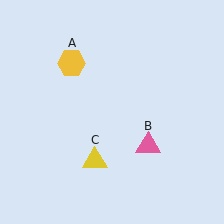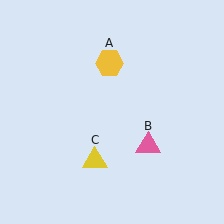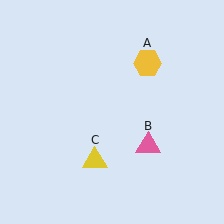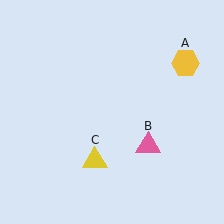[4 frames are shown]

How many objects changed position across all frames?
1 object changed position: yellow hexagon (object A).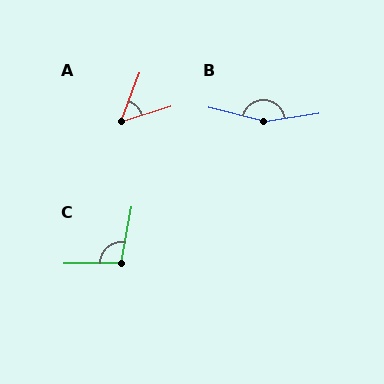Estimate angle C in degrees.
Approximately 101 degrees.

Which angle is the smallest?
A, at approximately 52 degrees.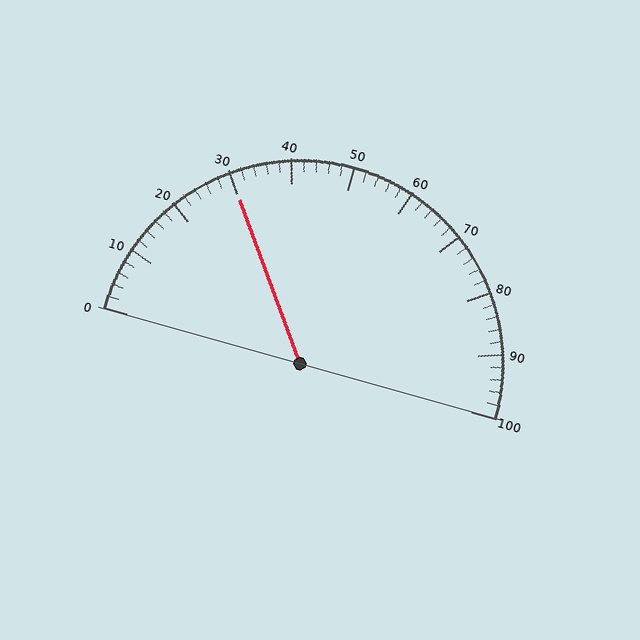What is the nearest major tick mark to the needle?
The nearest major tick mark is 30.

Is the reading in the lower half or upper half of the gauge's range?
The reading is in the lower half of the range (0 to 100).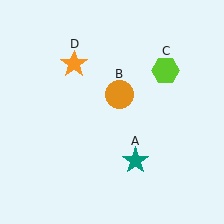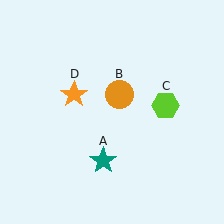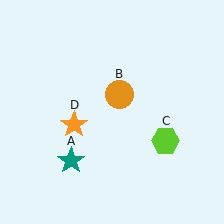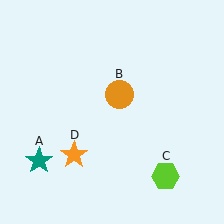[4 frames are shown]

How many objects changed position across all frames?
3 objects changed position: teal star (object A), lime hexagon (object C), orange star (object D).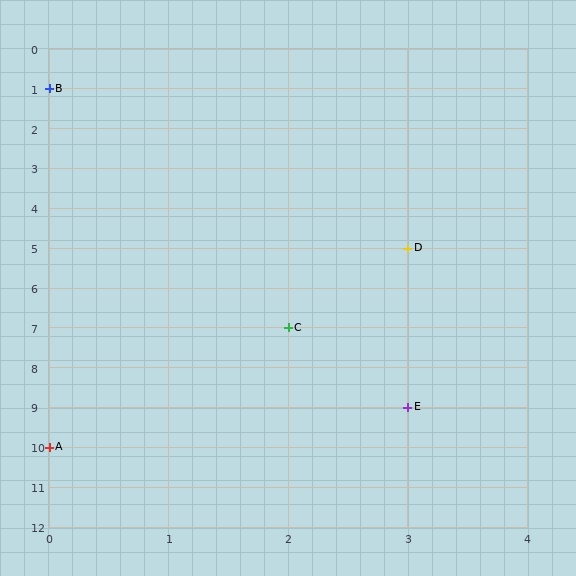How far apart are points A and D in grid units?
Points A and D are 3 columns and 5 rows apart (about 5.8 grid units diagonally).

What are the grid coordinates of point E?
Point E is at grid coordinates (3, 9).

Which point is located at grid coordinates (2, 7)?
Point C is at (2, 7).